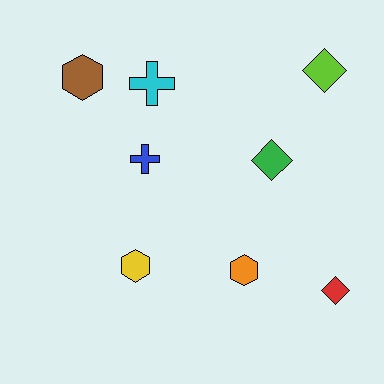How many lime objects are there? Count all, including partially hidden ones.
There is 1 lime object.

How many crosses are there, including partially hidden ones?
There are 2 crosses.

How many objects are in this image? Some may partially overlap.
There are 8 objects.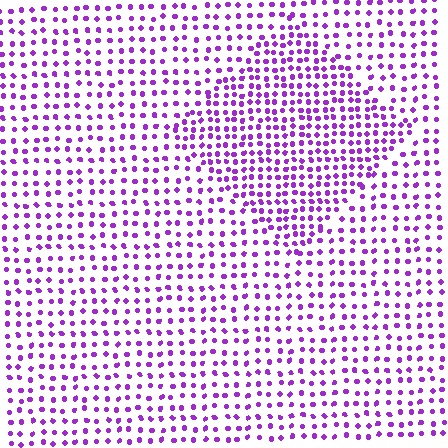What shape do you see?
I see a diamond.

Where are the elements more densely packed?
The elements are more densely packed inside the diamond boundary.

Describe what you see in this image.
The image contains small purple elements arranged at two different densities. A diamond-shaped region is visible where the elements are more densely packed than the surrounding area.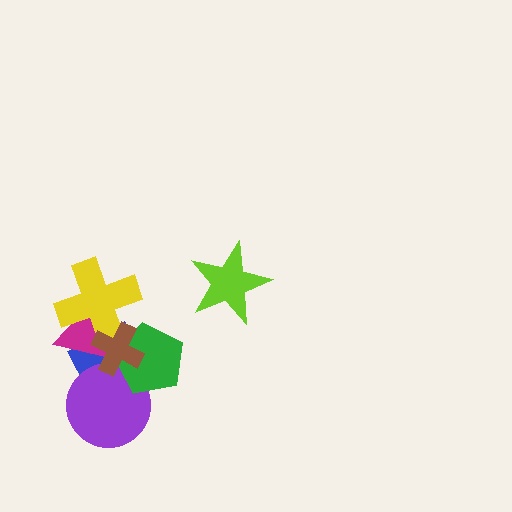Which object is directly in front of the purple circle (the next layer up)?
The green pentagon is directly in front of the purple circle.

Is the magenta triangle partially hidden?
Yes, it is partially covered by another shape.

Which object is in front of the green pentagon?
The brown cross is in front of the green pentagon.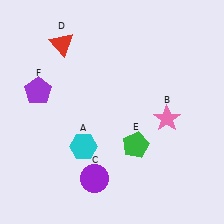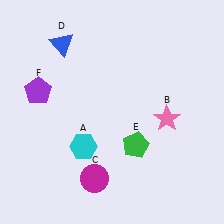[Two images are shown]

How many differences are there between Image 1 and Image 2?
There are 2 differences between the two images.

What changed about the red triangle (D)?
In Image 1, D is red. In Image 2, it changed to blue.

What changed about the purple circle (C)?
In Image 1, C is purple. In Image 2, it changed to magenta.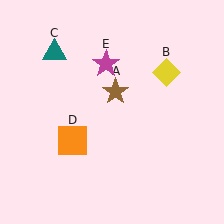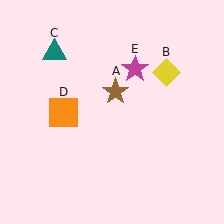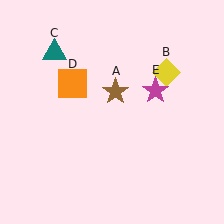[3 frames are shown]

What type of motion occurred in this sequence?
The orange square (object D), magenta star (object E) rotated clockwise around the center of the scene.